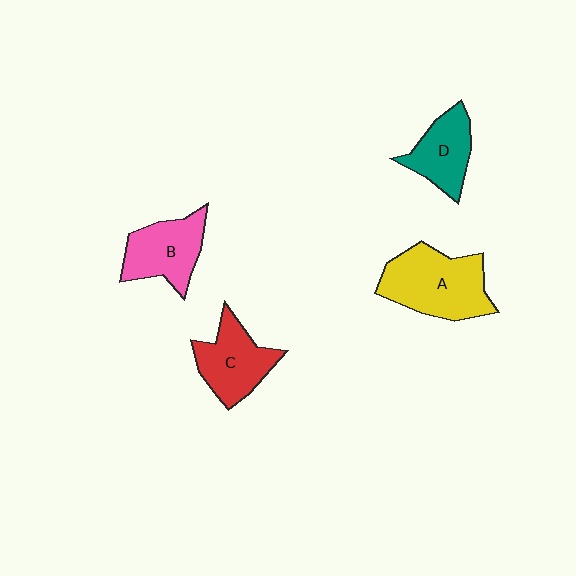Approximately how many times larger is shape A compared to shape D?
Approximately 1.6 times.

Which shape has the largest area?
Shape A (yellow).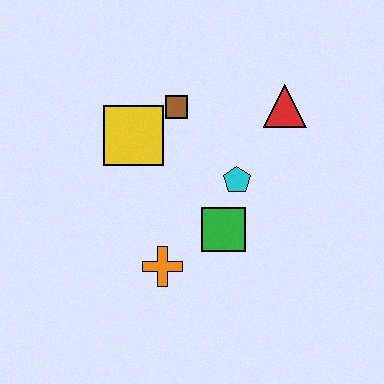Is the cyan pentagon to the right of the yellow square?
Yes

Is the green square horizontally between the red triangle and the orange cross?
Yes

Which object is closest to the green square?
The cyan pentagon is closest to the green square.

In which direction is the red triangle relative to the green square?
The red triangle is above the green square.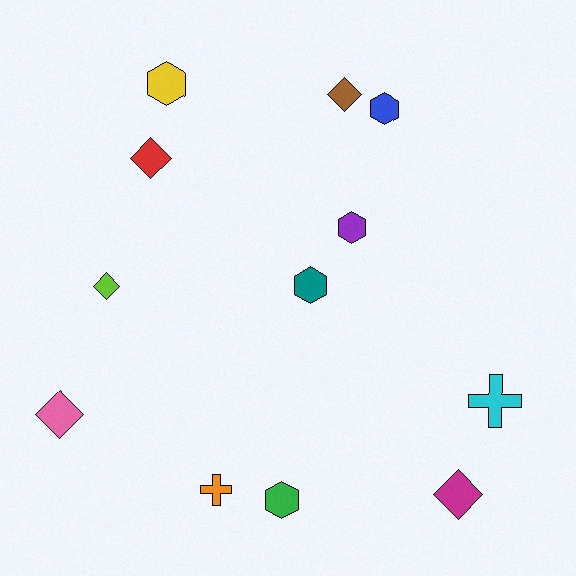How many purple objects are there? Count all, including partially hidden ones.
There is 1 purple object.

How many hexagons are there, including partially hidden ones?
There are 5 hexagons.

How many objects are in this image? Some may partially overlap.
There are 12 objects.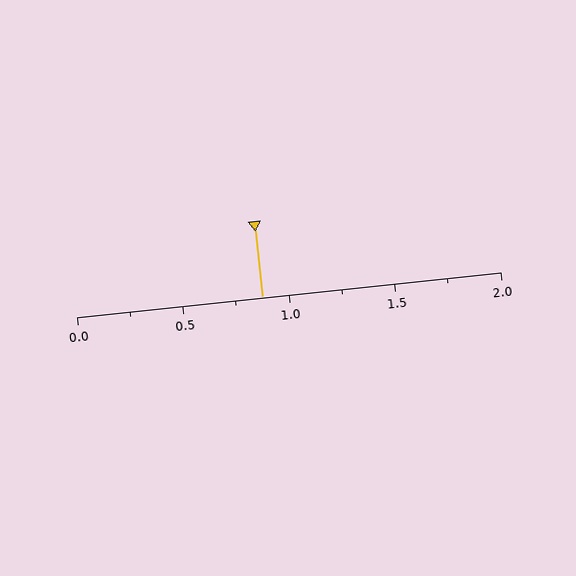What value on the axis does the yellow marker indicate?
The marker indicates approximately 0.88.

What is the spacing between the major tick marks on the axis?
The major ticks are spaced 0.5 apart.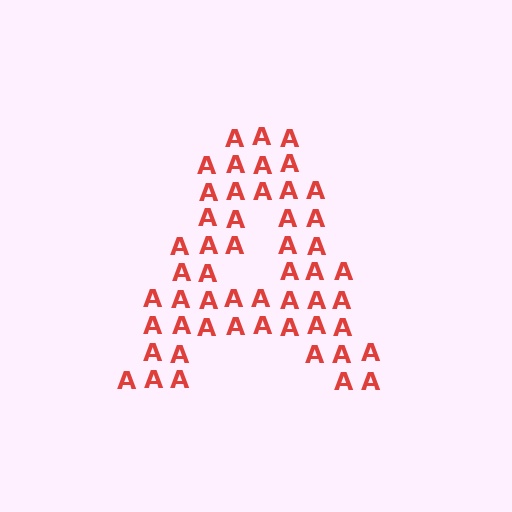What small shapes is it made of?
It is made of small letter A's.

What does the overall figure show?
The overall figure shows the letter A.